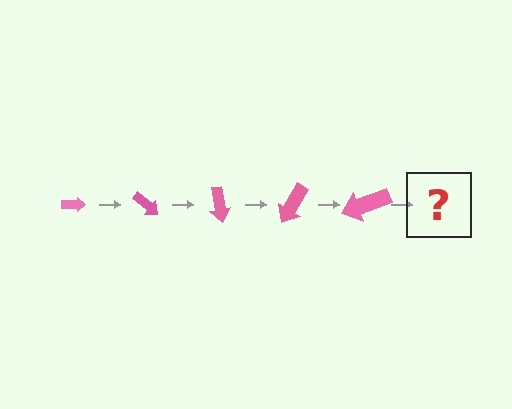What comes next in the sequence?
The next element should be an arrow, larger than the previous one and rotated 200 degrees from the start.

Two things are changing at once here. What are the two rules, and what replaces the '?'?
The two rules are that the arrow grows larger each step and it rotates 40 degrees each step. The '?' should be an arrow, larger than the previous one and rotated 200 degrees from the start.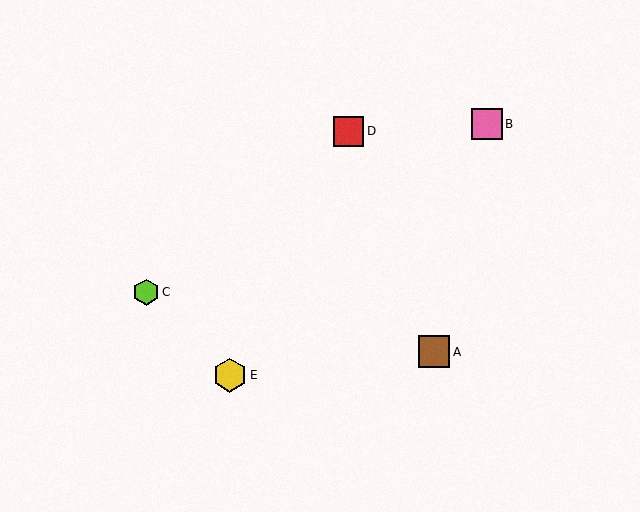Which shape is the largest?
The yellow hexagon (labeled E) is the largest.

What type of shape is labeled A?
Shape A is a brown square.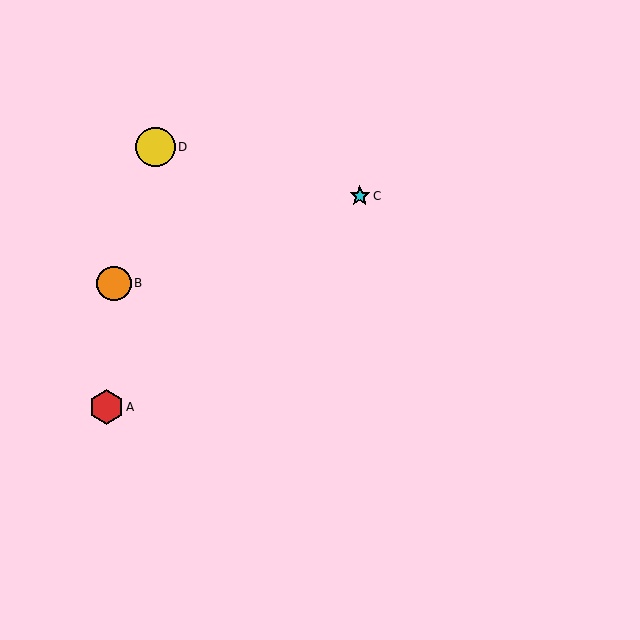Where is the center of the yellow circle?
The center of the yellow circle is at (155, 147).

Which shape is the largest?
The yellow circle (labeled D) is the largest.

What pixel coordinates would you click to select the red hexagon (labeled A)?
Click at (106, 407) to select the red hexagon A.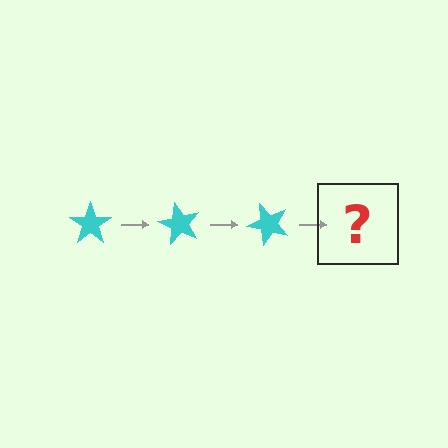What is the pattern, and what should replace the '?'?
The pattern is that the star rotates 60 degrees each step. The '?' should be a cyan star rotated 180 degrees.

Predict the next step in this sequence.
The next step is a cyan star rotated 180 degrees.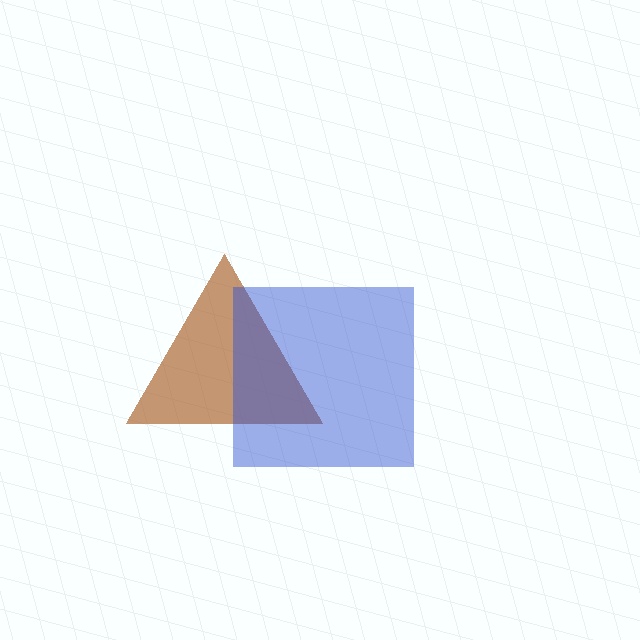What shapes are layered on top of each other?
The layered shapes are: a brown triangle, a blue square.